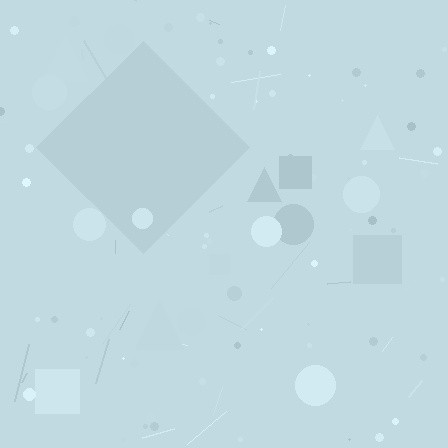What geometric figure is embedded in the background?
A diamond is embedded in the background.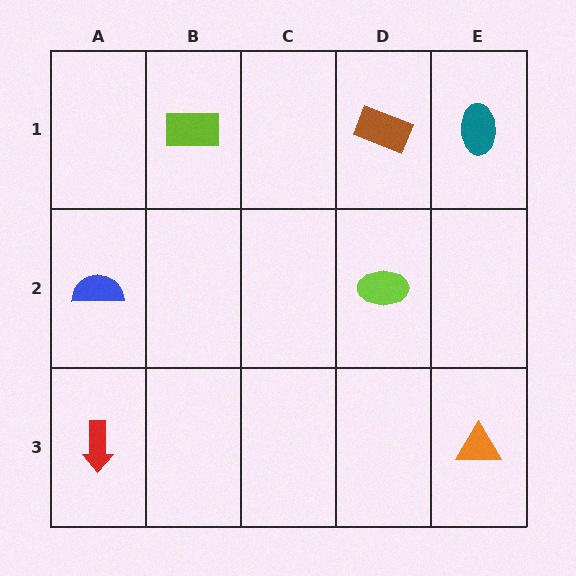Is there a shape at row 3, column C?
No, that cell is empty.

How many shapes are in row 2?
2 shapes.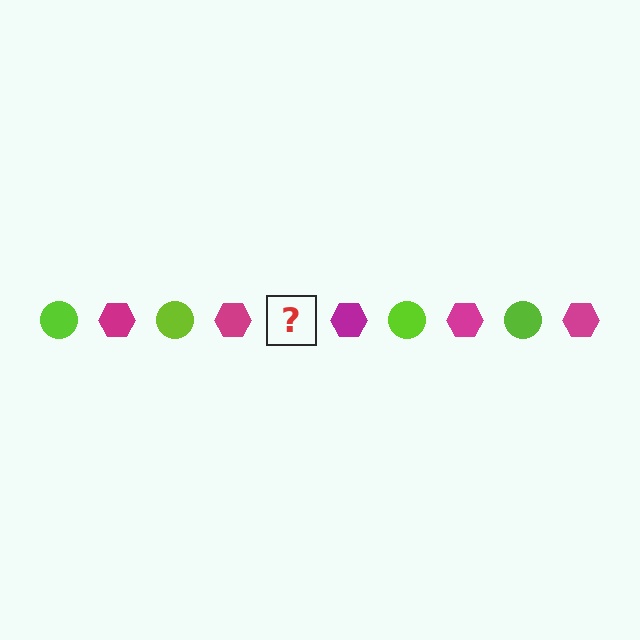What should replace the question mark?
The question mark should be replaced with a lime circle.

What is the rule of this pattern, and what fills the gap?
The rule is that the pattern alternates between lime circle and magenta hexagon. The gap should be filled with a lime circle.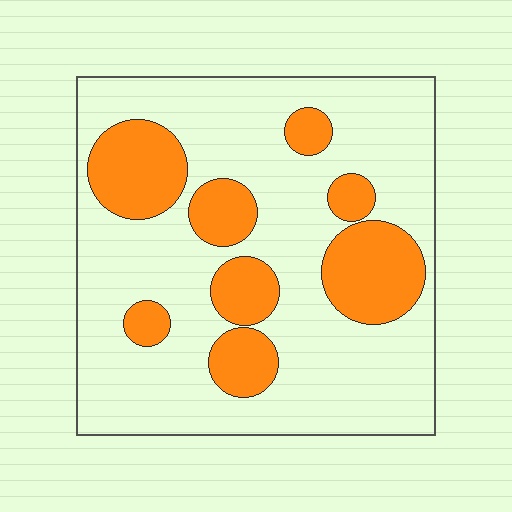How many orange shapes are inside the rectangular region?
8.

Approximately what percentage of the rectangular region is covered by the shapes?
Approximately 25%.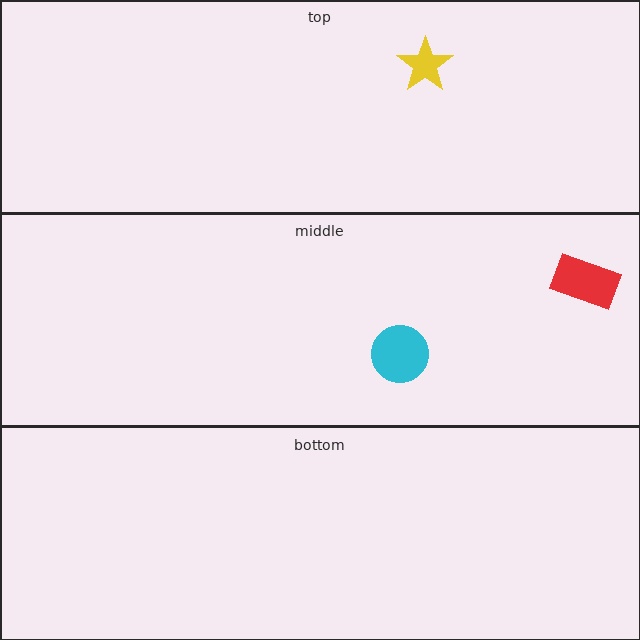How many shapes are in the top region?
1.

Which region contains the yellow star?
The top region.